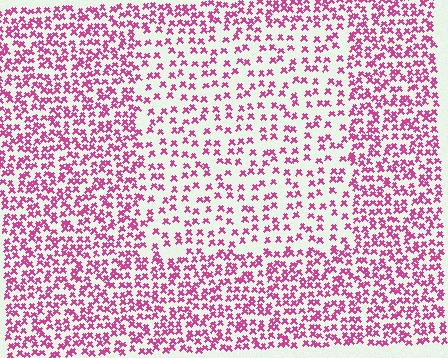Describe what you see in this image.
The image contains small magenta elements arranged at two different densities. A rectangle-shaped region is visible where the elements are less densely packed than the surrounding area.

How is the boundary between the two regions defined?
The boundary is defined by a change in element density (approximately 1.9x ratio). All elements are the same color, size, and shape.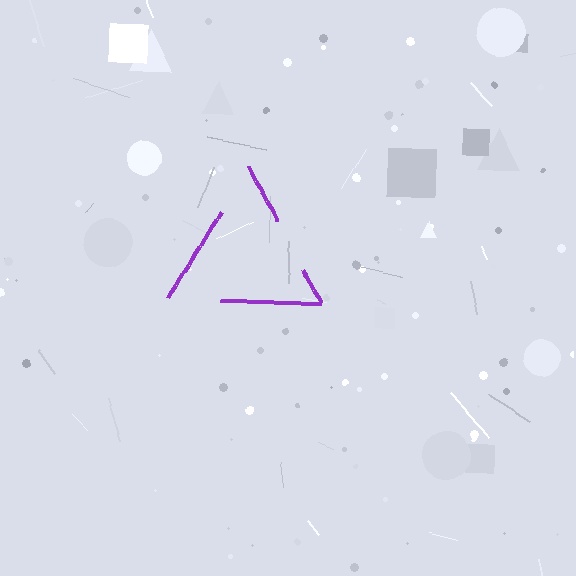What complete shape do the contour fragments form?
The contour fragments form a triangle.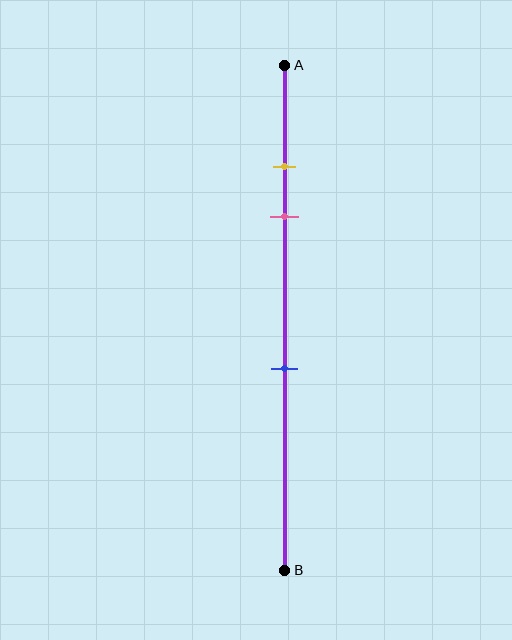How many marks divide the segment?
There are 3 marks dividing the segment.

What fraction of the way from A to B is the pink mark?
The pink mark is approximately 30% (0.3) of the way from A to B.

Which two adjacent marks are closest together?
The yellow and pink marks are the closest adjacent pair.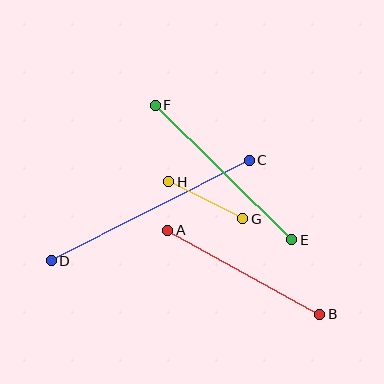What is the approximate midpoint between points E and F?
The midpoint is at approximately (224, 172) pixels.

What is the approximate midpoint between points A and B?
The midpoint is at approximately (244, 272) pixels.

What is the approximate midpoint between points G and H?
The midpoint is at approximately (206, 200) pixels.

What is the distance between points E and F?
The distance is approximately 192 pixels.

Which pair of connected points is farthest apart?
Points C and D are farthest apart.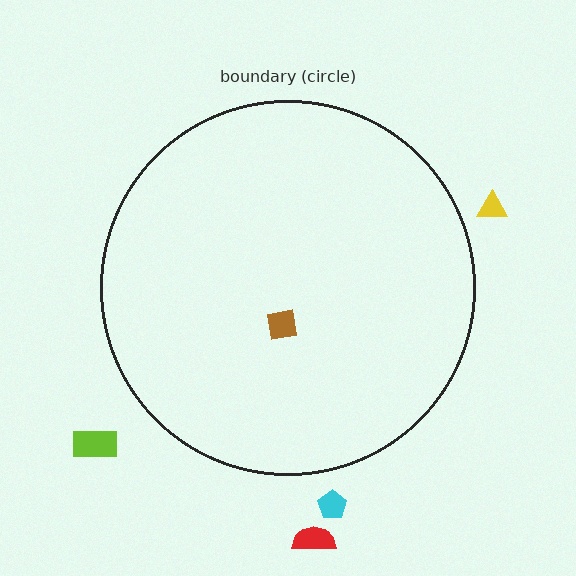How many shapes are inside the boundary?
1 inside, 4 outside.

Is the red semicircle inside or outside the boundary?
Outside.